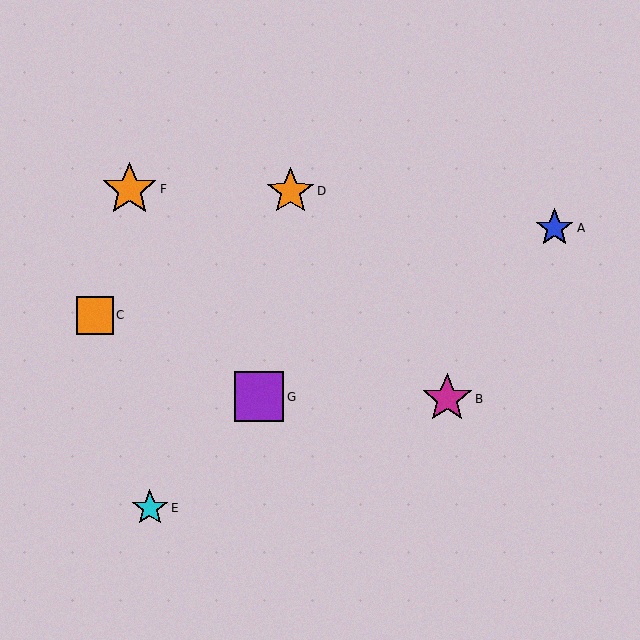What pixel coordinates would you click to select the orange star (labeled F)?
Click at (129, 189) to select the orange star F.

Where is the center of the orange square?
The center of the orange square is at (95, 315).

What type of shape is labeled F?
Shape F is an orange star.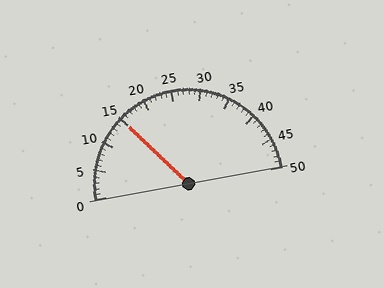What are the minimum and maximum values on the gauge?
The gauge ranges from 0 to 50.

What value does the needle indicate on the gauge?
The needle indicates approximately 15.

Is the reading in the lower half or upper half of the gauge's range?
The reading is in the lower half of the range (0 to 50).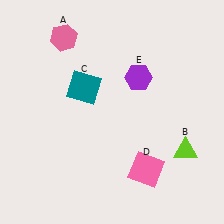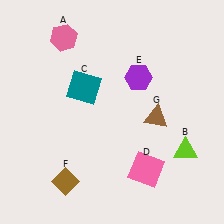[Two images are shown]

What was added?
A brown diamond (F), a brown triangle (G) were added in Image 2.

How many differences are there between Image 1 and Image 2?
There are 2 differences between the two images.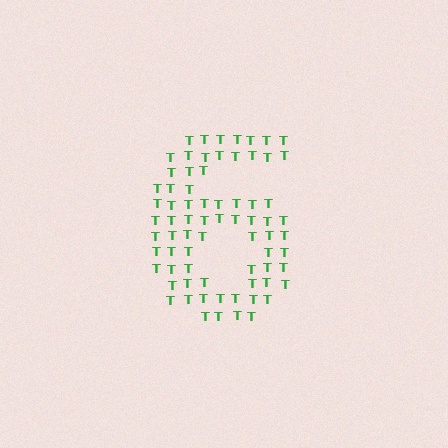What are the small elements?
The small elements are letter T's.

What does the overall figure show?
The overall figure shows the digit 6.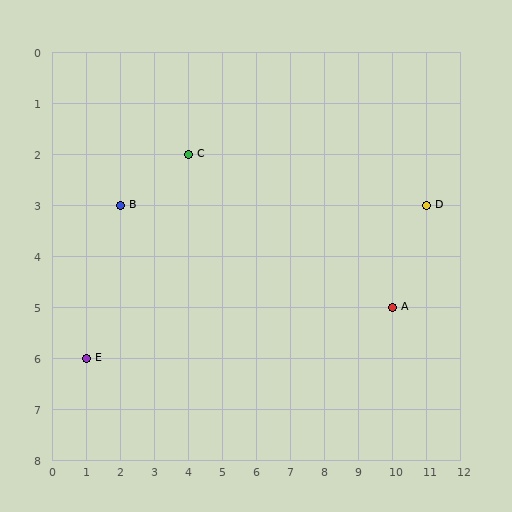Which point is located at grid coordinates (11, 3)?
Point D is at (11, 3).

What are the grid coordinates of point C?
Point C is at grid coordinates (4, 2).